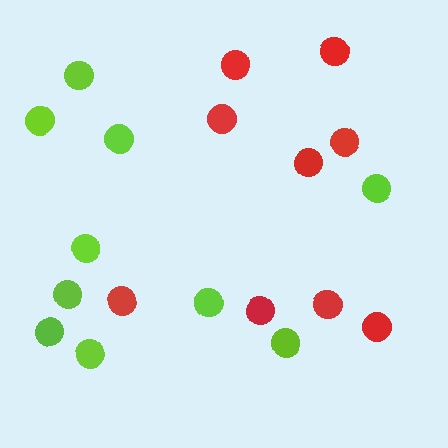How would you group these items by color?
There are 2 groups: one group of lime circles (10) and one group of red circles (9).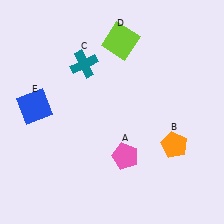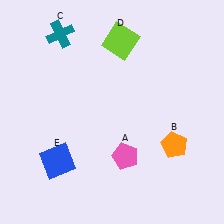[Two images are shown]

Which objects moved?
The objects that moved are: the teal cross (C), the blue square (E).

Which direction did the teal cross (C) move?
The teal cross (C) moved up.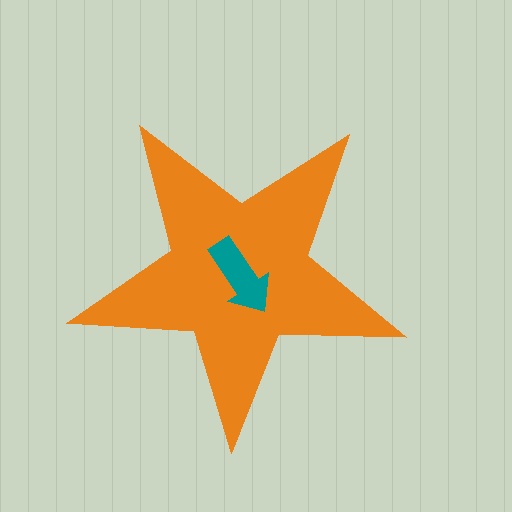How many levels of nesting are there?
2.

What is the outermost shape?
The orange star.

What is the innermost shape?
The teal arrow.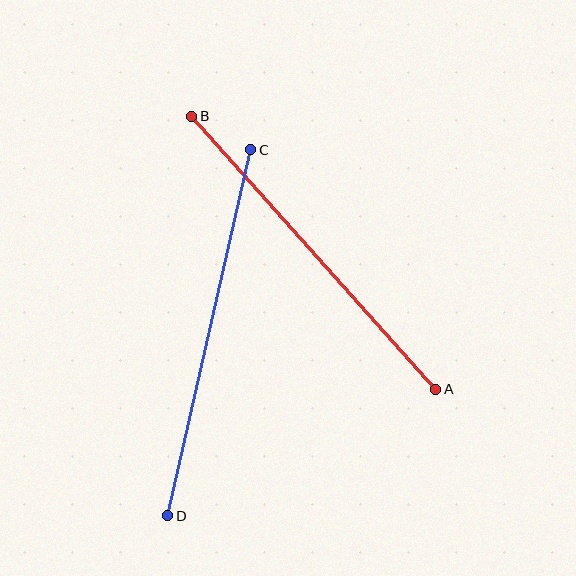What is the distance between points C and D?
The distance is approximately 375 pixels.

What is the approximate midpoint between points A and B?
The midpoint is at approximately (314, 253) pixels.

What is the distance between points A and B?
The distance is approximately 366 pixels.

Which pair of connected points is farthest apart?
Points C and D are farthest apart.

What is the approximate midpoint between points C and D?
The midpoint is at approximately (209, 333) pixels.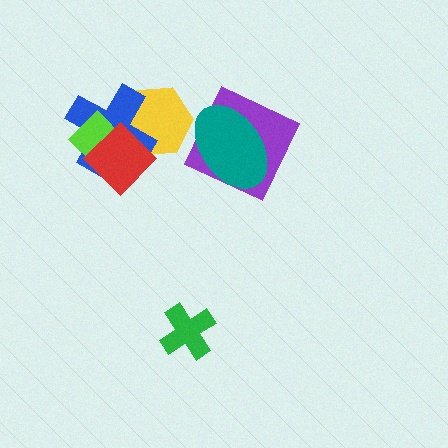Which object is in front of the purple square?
The teal ellipse is in front of the purple square.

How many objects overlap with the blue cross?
3 objects overlap with the blue cross.